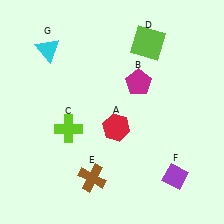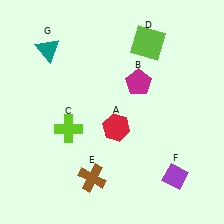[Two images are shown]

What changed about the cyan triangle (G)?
In Image 1, G is cyan. In Image 2, it changed to teal.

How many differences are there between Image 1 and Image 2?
There is 1 difference between the two images.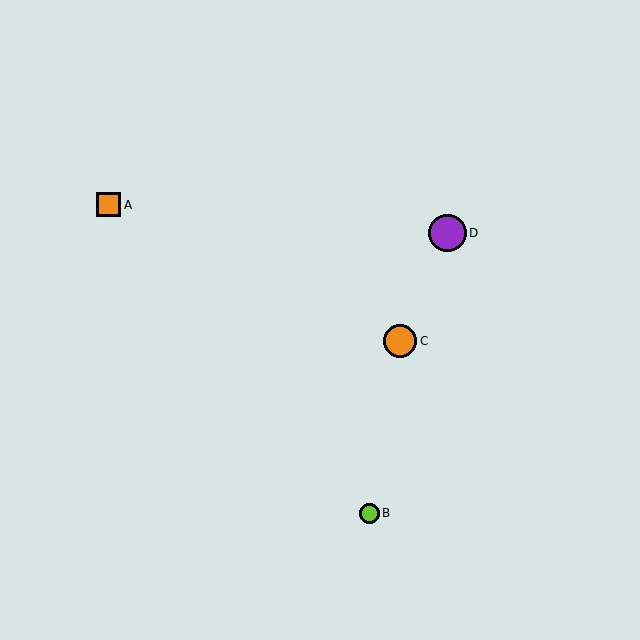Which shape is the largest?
The purple circle (labeled D) is the largest.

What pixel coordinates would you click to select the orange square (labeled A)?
Click at (109, 205) to select the orange square A.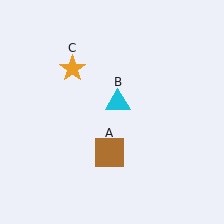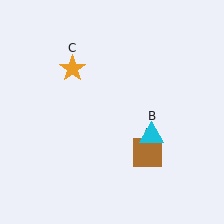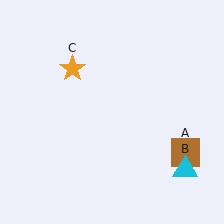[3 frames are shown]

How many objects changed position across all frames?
2 objects changed position: brown square (object A), cyan triangle (object B).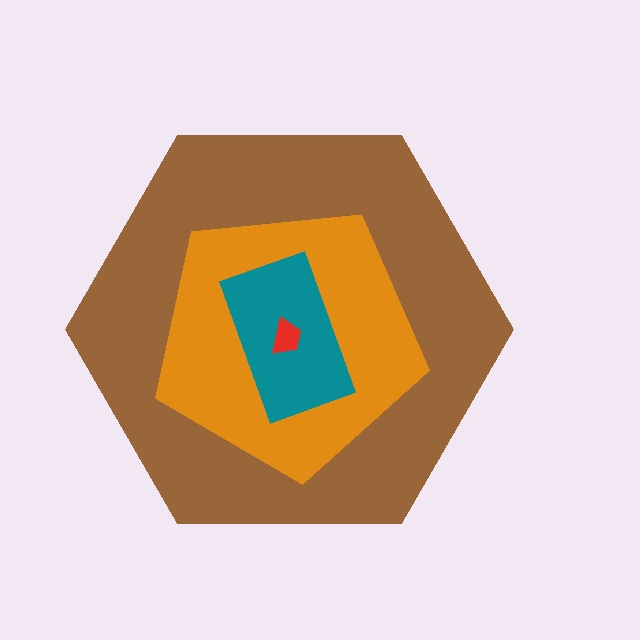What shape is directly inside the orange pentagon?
The teal rectangle.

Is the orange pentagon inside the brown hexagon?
Yes.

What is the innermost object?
The red trapezoid.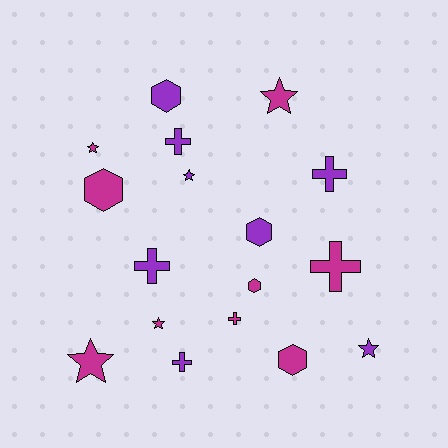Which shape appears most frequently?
Star, with 6 objects.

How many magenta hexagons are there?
There are 3 magenta hexagons.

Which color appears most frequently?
Magenta, with 9 objects.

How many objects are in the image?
There are 17 objects.